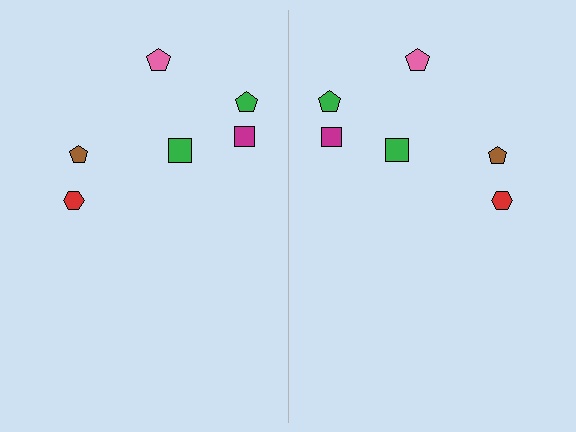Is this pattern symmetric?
Yes, this pattern has bilateral (reflection) symmetry.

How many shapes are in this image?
There are 12 shapes in this image.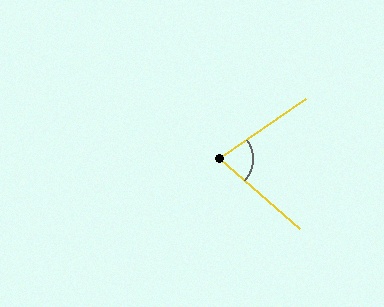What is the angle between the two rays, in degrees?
Approximately 76 degrees.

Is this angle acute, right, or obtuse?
It is acute.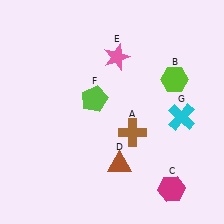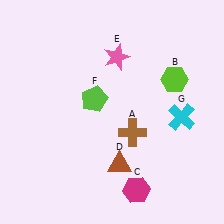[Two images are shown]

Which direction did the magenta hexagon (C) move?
The magenta hexagon (C) moved left.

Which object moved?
The magenta hexagon (C) moved left.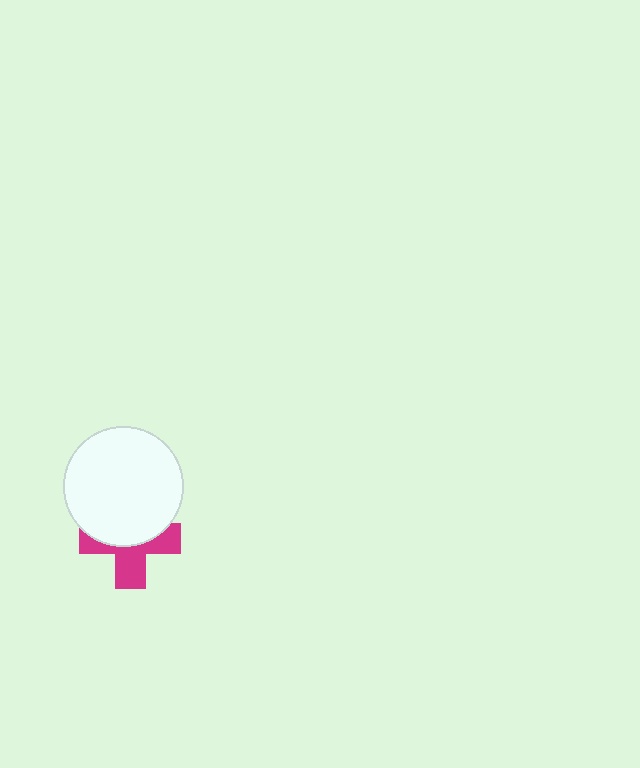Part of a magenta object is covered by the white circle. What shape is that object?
It is a cross.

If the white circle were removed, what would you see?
You would see the complete magenta cross.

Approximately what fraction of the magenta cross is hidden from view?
Roughly 51% of the magenta cross is hidden behind the white circle.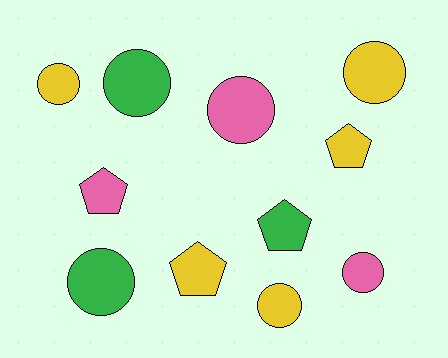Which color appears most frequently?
Yellow, with 5 objects.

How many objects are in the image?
There are 11 objects.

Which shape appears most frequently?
Circle, with 7 objects.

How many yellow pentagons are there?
There are 2 yellow pentagons.